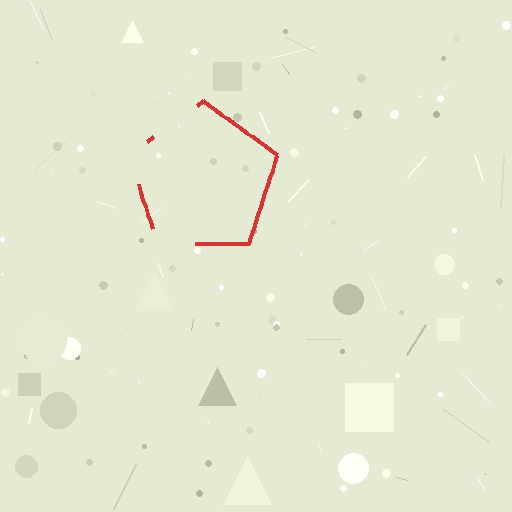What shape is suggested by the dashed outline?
The dashed outline suggests a pentagon.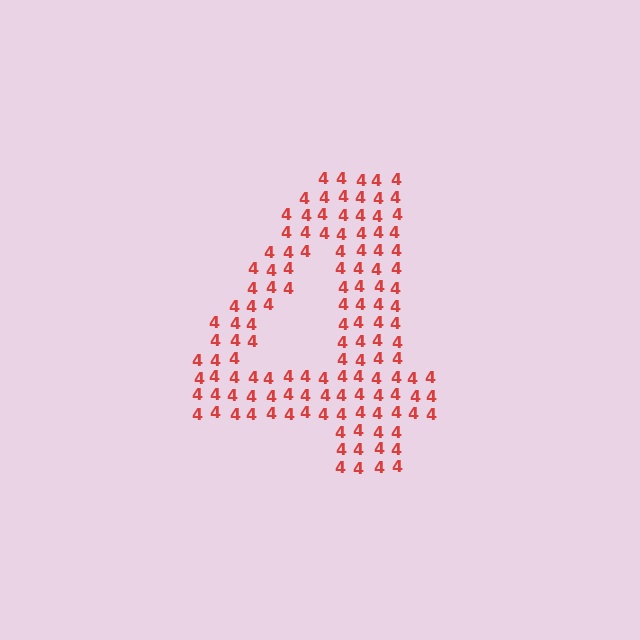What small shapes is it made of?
It is made of small digit 4's.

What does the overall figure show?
The overall figure shows the digit 4.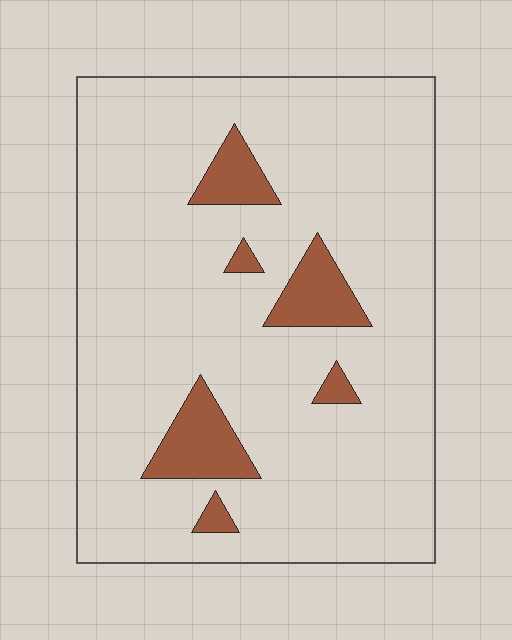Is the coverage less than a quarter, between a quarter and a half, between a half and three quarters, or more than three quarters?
Less than a quarter.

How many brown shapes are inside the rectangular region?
6.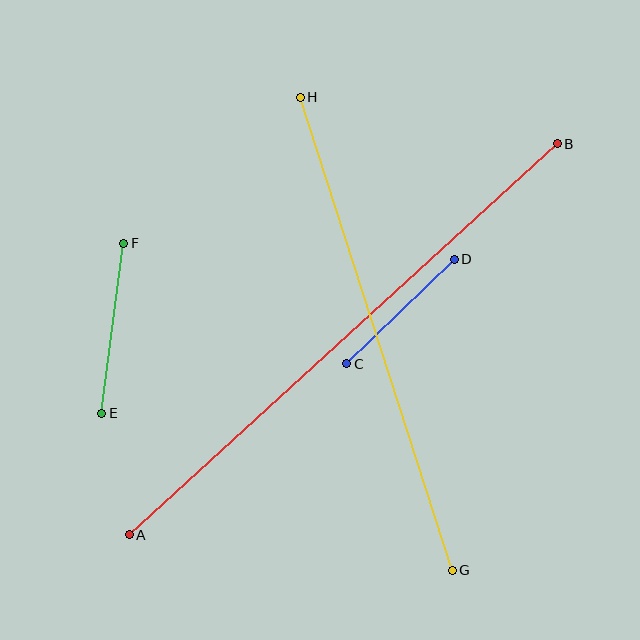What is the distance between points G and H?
The distance is approximately 497 pixels.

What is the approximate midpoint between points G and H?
The midpoint is at approximately (376, 334) pixels.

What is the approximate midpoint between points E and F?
The midpoint is at approximately (113, 328) pixels.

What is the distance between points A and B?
The distance is approximately 580 pixels.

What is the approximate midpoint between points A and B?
The midpoint is at approximately (343, 339) pixels.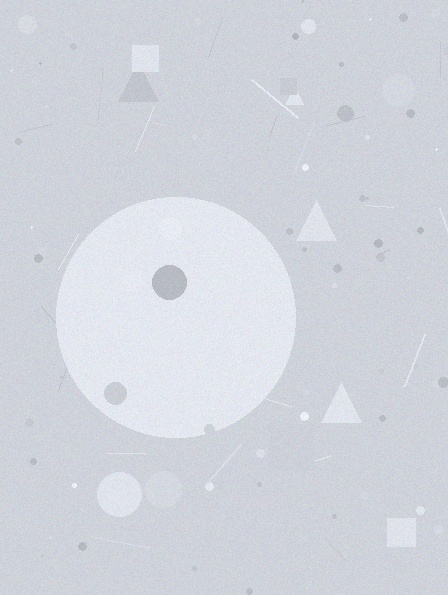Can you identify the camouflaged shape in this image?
The camouflaged shape is a circle.